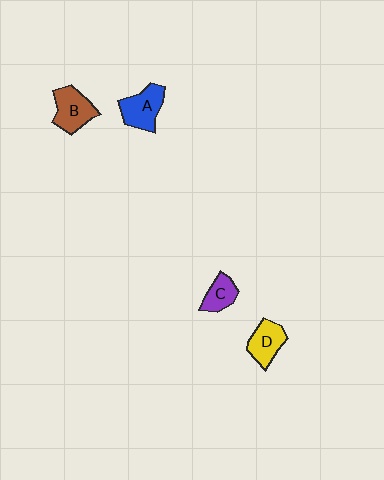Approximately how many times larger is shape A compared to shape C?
Approximately 1.6 times.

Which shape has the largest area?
Shape A (blue).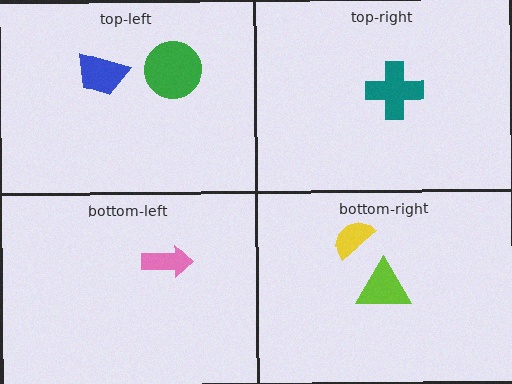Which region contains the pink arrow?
The bottom-left region.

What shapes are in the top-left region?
The blue trapezoid, the green circle.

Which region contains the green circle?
The top-left region.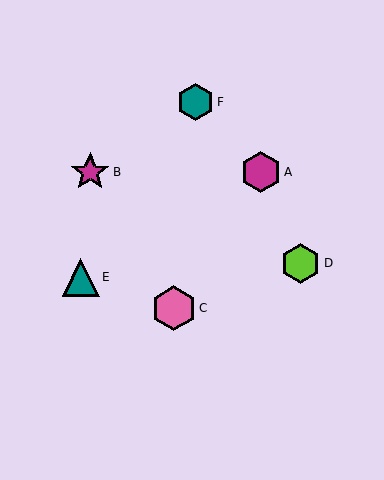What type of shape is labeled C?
Shape C is a pink hexagon.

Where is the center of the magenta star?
The center of the magenta star is at (90, 172).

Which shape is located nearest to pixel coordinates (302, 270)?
The lime hexagon (labeled D) at (301, 263) is nearest to that location.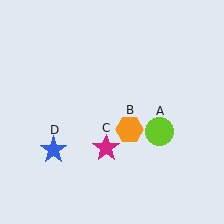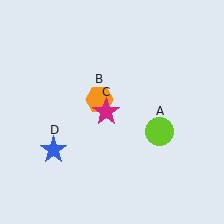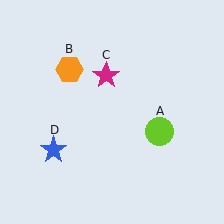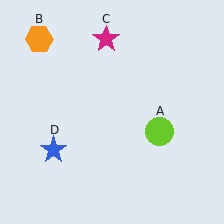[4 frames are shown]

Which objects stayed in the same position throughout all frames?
Lime circle (object A) and blue star (object D) remained stationary.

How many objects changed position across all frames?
2 objects changed position: orange hexagon (object B), magenta star (object C).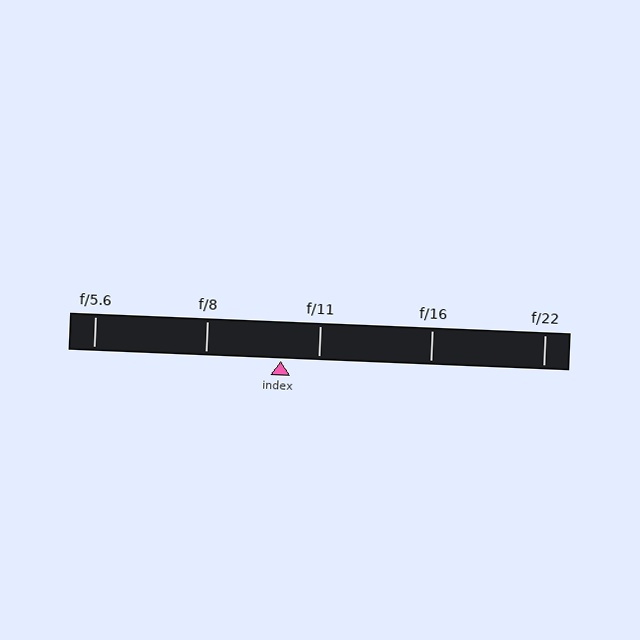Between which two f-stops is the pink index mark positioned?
The index mark is between f/8 and f/11.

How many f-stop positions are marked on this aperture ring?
There are 5 f-stop positions marked.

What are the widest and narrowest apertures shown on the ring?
The widest aperture shown is f/5.6 and the narrowest is f/22.